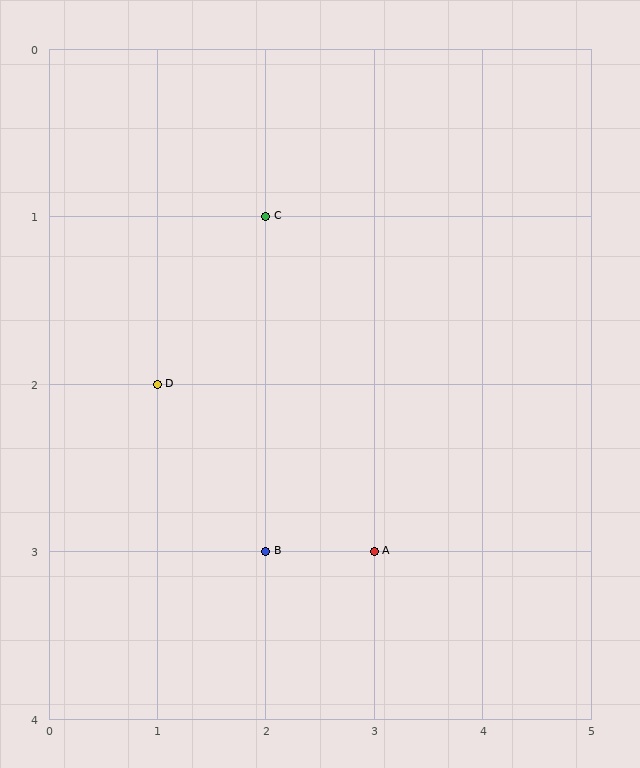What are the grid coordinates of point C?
Point C is at grid coordinates (2, 1).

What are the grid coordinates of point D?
Point D is at grid coordinates (1, 2).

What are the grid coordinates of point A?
Point A is at grid coordinates (3, 3).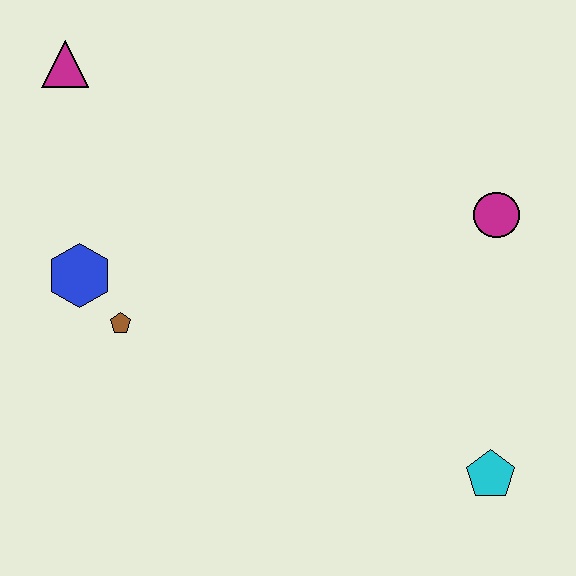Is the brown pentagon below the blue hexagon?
Yes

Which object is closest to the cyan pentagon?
The magenta circle is closest to the cyan pentagon.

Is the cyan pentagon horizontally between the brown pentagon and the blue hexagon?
No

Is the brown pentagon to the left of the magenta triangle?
No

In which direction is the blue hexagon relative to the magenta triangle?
The blue hexagon is below the magenta triangle.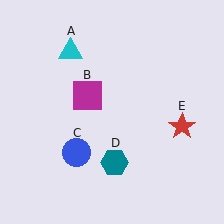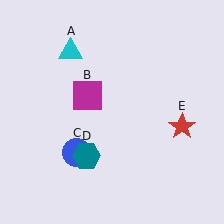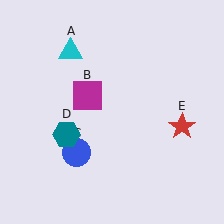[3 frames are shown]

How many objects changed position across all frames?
1 object changed position: teal hexagon (object D).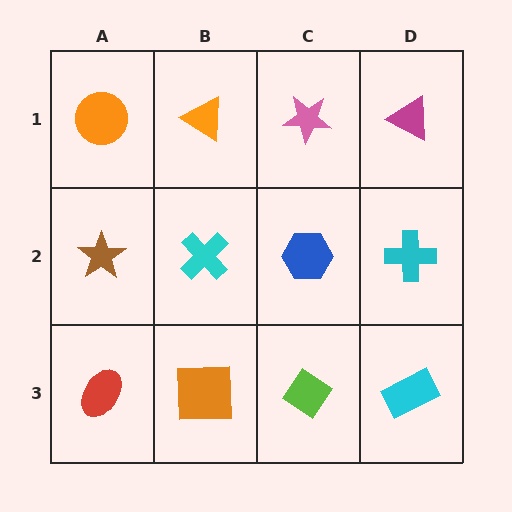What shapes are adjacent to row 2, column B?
An orange triangle (row 1, column B), an orange square (row 3, column B), a brown star (row 2, column A), a blue hexagon (row 2, column C).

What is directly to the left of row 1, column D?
A pink star.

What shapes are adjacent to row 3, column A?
A brown star (row 2, column A), an orange square (row 3, column B).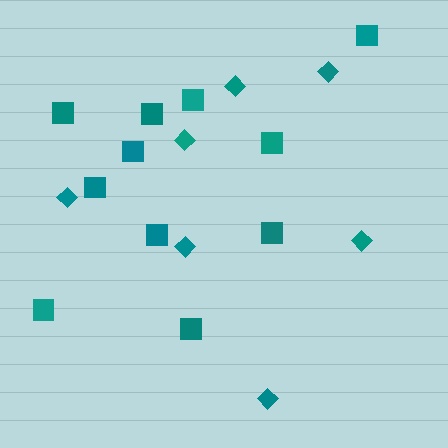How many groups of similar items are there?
There are 2 groups: one group of squares (11) and one group of diamonds (7).